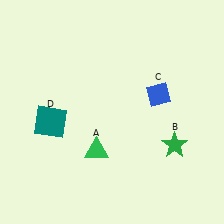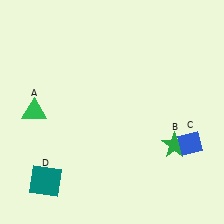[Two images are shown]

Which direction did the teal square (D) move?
The teal square (D) moved down.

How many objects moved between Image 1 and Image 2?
3 objects moved between the two images.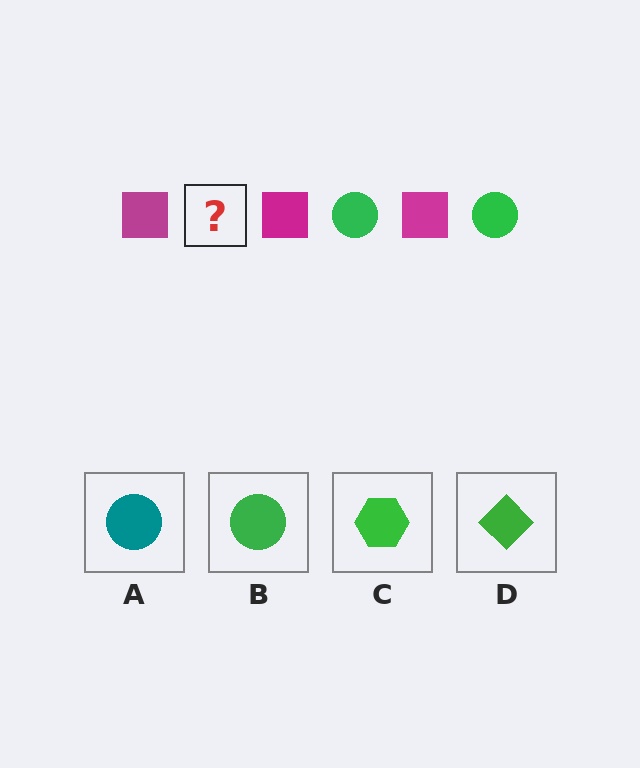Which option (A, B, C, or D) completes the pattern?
B.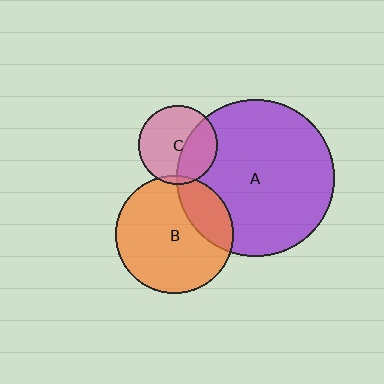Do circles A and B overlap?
Yes.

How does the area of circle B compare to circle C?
Approximately 2.2 times.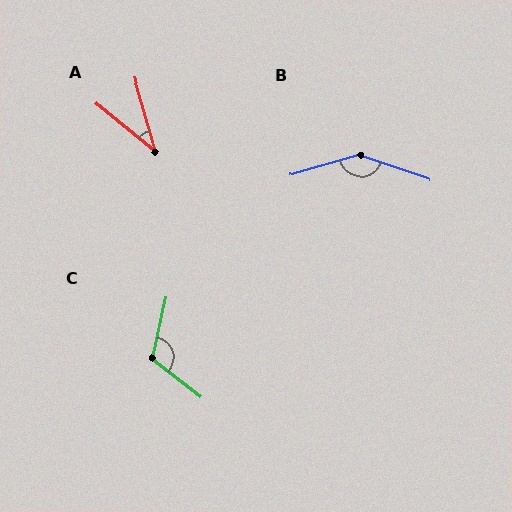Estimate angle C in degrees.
Approximately 116 degrees.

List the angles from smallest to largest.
A (35°), C (116°), B (146°).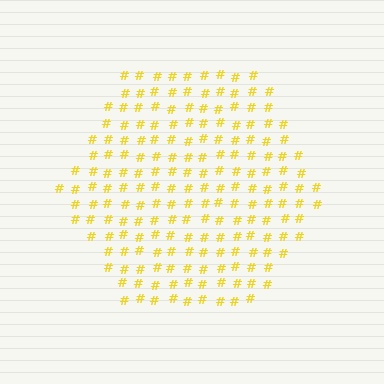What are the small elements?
The small elements are hash symbols.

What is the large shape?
The large shape is a hexagon.